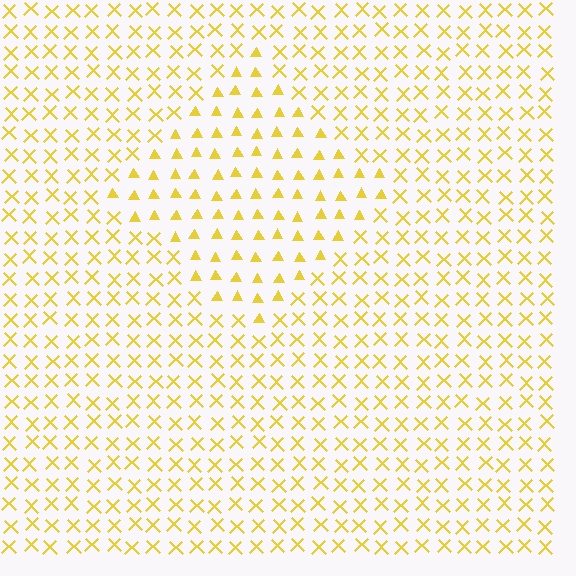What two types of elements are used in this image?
The image uses triangles inside the diamond region and X marks outside it.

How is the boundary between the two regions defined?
The boundary is defined by a change in element shape: triangles inside vs. X marks outside. All elements share the same color and spacing.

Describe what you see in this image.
The image is filled with small yellow elements arranged in a uniform grid. A diamond-shaped region contains triangles, while the surrounding area contains X marks. The boundary is defined purely by the change in element shape.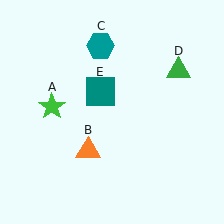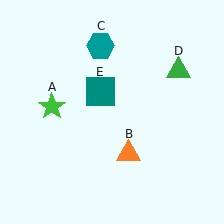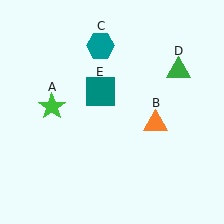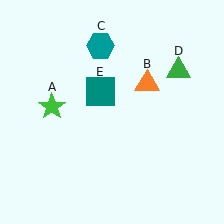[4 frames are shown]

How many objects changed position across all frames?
1 object changed position: orange triangle (object B).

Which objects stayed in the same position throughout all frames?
Green star (object A) and teal hexagon (object C) and green triangle (object D) and teal square (object E) remained stationary.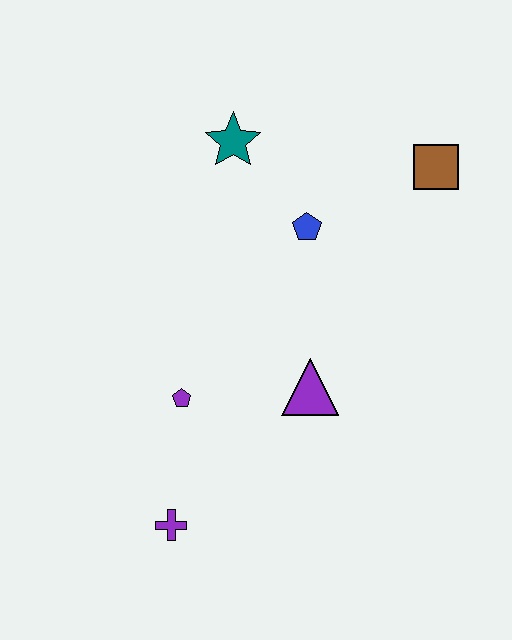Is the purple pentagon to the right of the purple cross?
Yes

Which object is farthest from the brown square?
The purple cross is farthest from the brown square.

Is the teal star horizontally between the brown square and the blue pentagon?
No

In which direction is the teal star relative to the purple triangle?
The teal star is above the purple triangle.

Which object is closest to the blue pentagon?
The teal star is closest to the blue pentagon.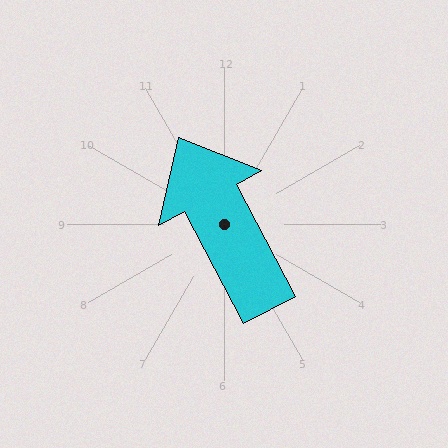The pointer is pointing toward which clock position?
Roughly 11 o'clock.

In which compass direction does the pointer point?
Northwest.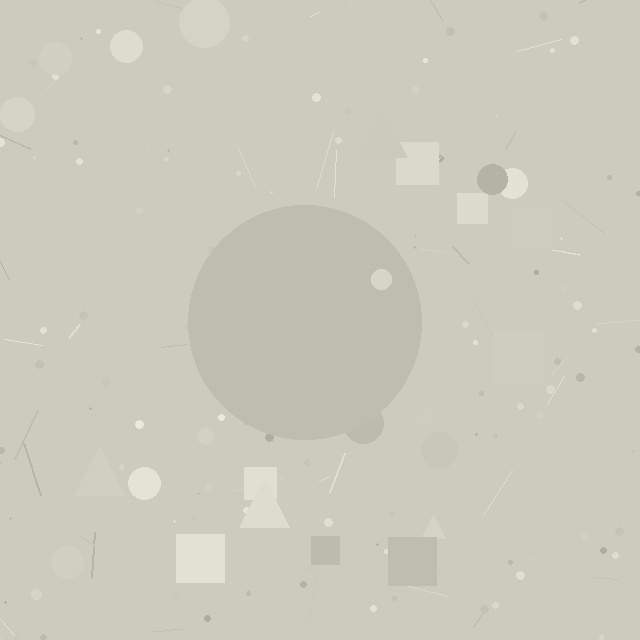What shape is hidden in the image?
A circle is hidden in the image.